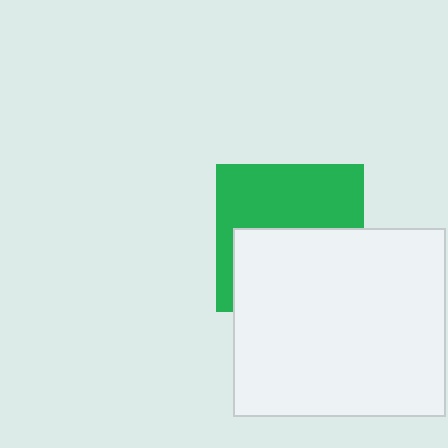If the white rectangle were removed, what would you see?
You would see the complete green square.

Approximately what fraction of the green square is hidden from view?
Roughly 50% of the green square is hidden behind the white rectangle.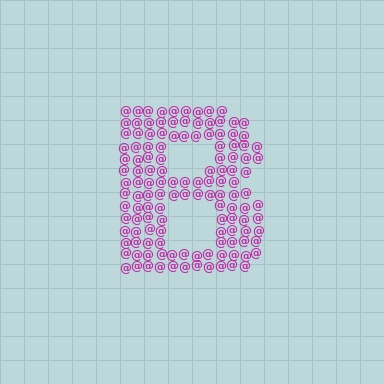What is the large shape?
The large shape is the letter B.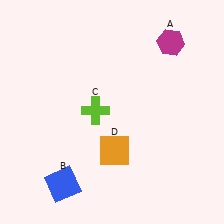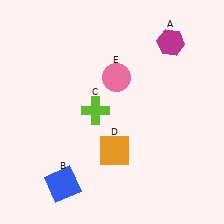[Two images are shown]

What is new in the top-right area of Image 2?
A pink circle (E) was added in the top-right area of Image 2.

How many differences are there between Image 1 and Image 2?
There is 1 difference between the two images.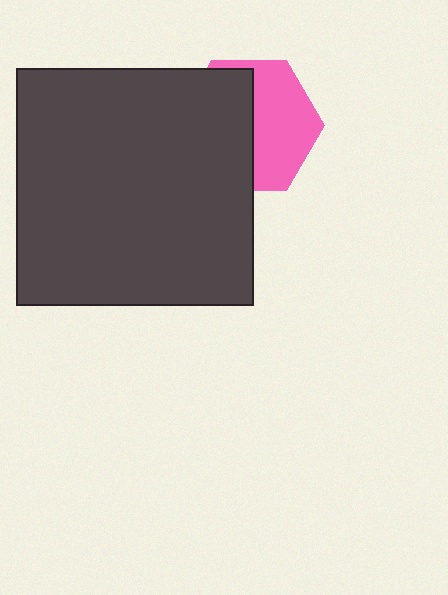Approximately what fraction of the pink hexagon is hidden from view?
Roughly 51% of the pink hexagon is hidden behind the dark gray square.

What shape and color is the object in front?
The object in front is a dark gray square.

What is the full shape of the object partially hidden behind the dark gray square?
The partially hidden object is a pink hexagon.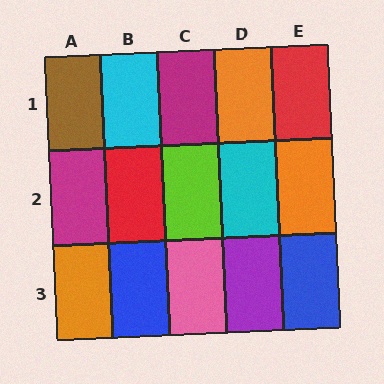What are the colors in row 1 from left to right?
Brown, cyan, magenta, orange, red.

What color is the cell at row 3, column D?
Purple.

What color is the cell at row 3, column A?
Orange.